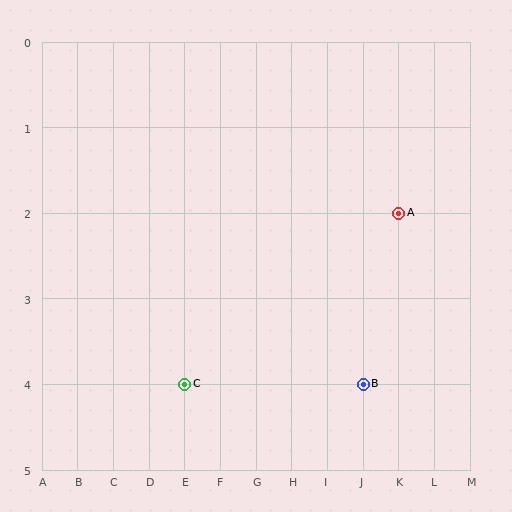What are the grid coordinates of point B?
Point B is at grid coordinates (J, 4).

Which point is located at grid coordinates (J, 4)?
Point B is at (J, 4).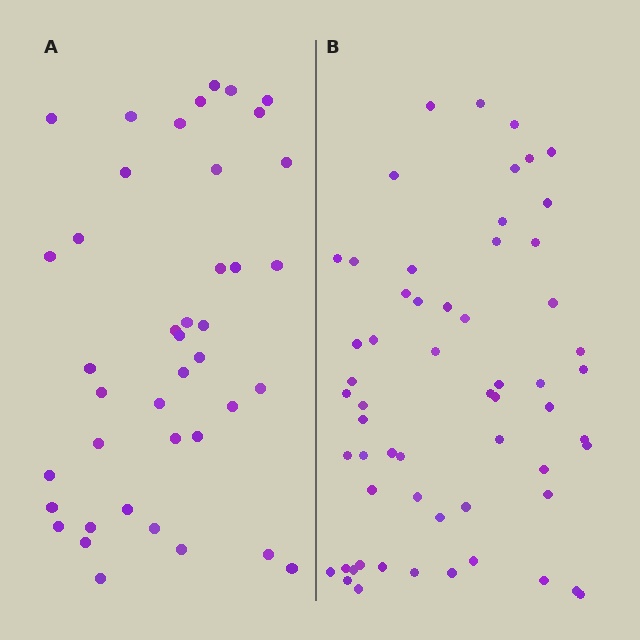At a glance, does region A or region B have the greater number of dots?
Region B (the right region) has more dots.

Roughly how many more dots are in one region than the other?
Region B has approximately 20 more dots than region A.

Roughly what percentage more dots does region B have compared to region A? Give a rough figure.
About 45% more.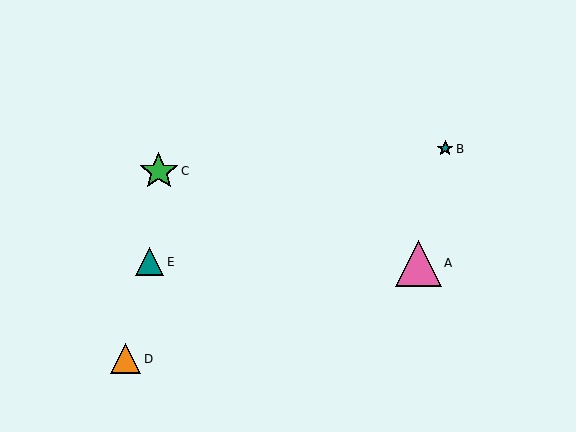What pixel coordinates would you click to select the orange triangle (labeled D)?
Click at (126, 359) to select the orange triangle D.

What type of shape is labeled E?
Shape E is a teal triangle.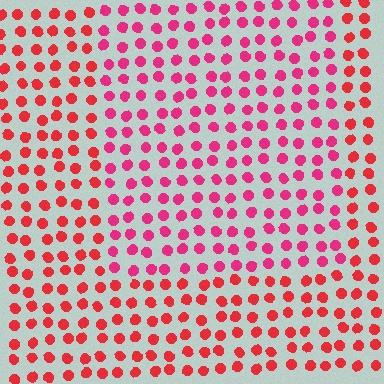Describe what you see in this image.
The image is filled with small red elements in a uniform arrangement. A rectangle-shaped region is visible where the elements are tinted to a slightly different hue, forming a subtle color boundary.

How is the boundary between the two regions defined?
The boundary is defined purely by a slight shift in hue (about 25 degrees). Spacing, size, and orientation are identical on both sides.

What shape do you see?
I see a rectangle.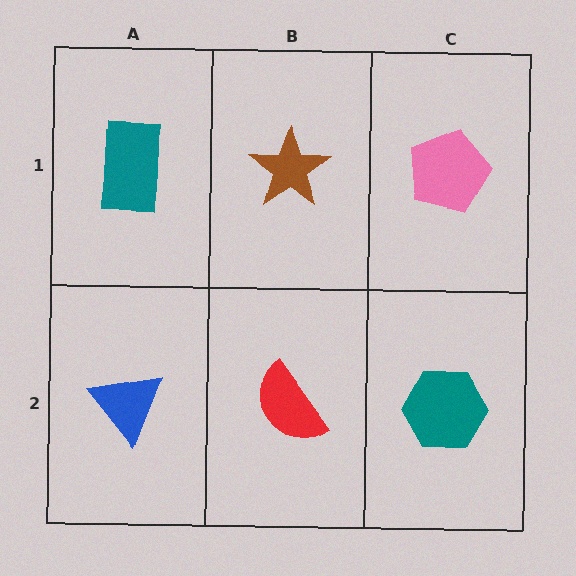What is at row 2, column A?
A blue triangle.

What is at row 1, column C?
A pink pentagon.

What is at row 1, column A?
A teal rectangle.